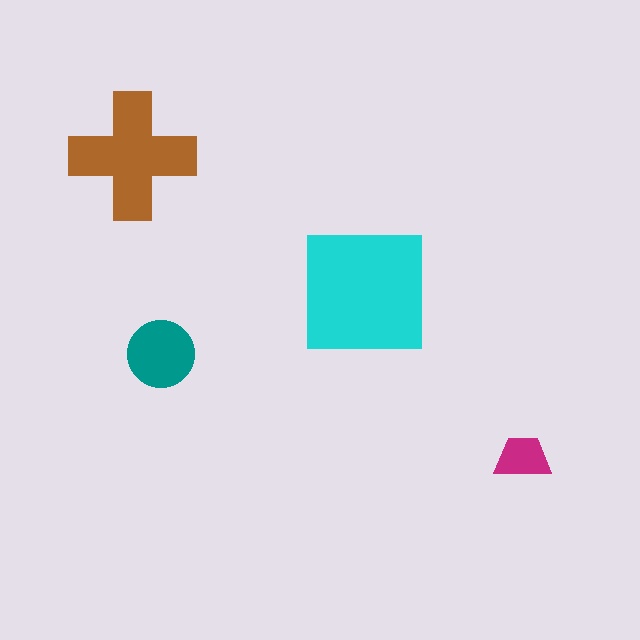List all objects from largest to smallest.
The cyan square, the brown cross, the teal circle, the magenta trapezoid.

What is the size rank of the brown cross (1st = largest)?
2nd.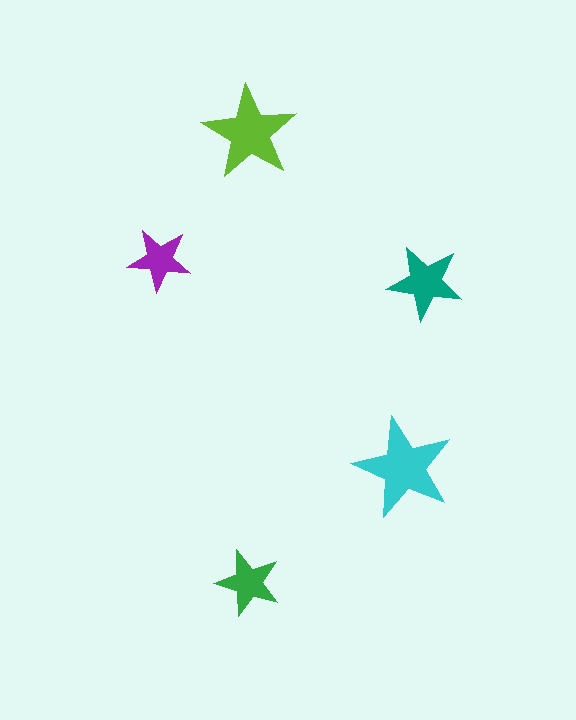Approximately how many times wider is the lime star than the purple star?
About 1.5 times wider.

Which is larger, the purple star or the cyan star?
The cyan one.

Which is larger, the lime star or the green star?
The lime one.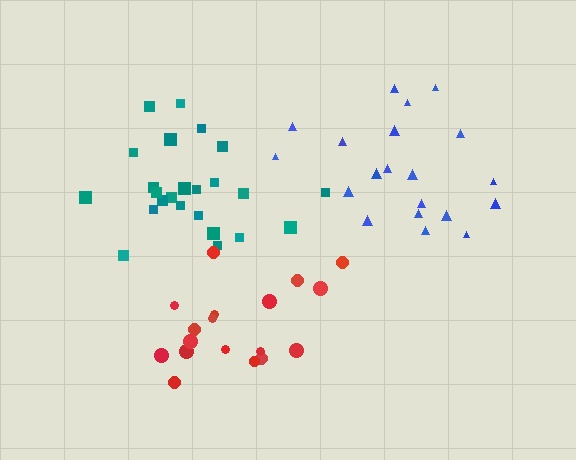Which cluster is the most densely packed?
Teal.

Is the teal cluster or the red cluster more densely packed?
Teal.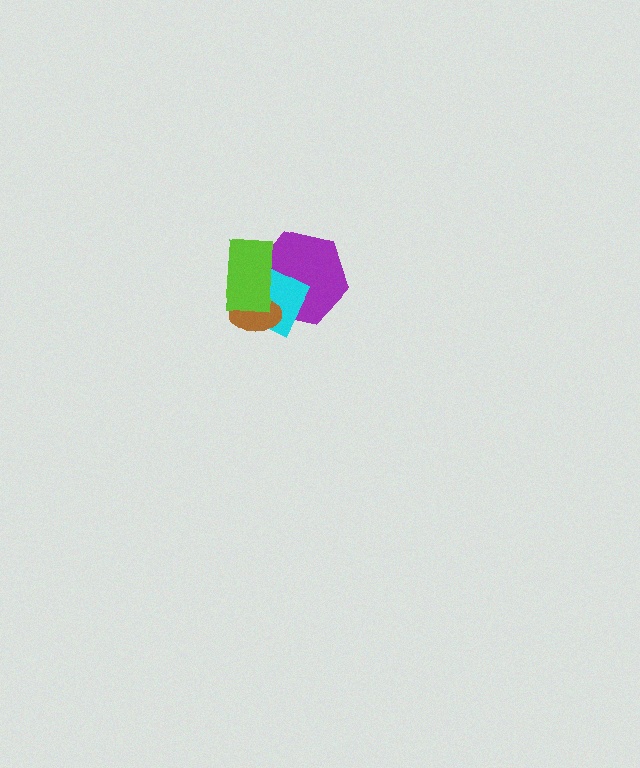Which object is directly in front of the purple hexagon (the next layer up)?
The cyan diamond is directly in front of the purple hexagon.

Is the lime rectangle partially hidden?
No, no other shape covers it.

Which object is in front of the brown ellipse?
The lime rectangle is in front of the brown ellipse.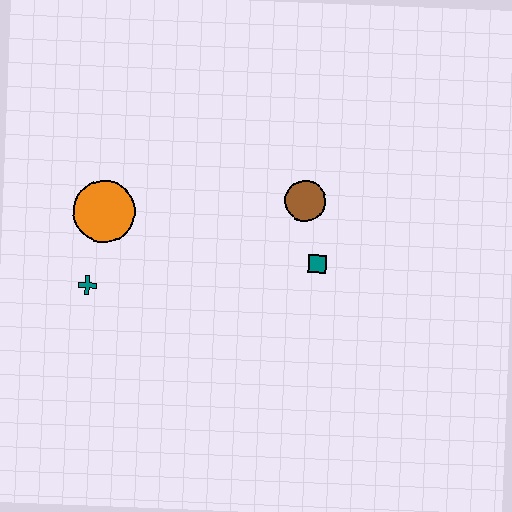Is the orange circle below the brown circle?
Yes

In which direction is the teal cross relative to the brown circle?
The teal cross is to the left of the brown circle.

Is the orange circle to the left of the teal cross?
No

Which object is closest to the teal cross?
The orange circle is closest to the teal cross.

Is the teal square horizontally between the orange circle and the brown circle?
No